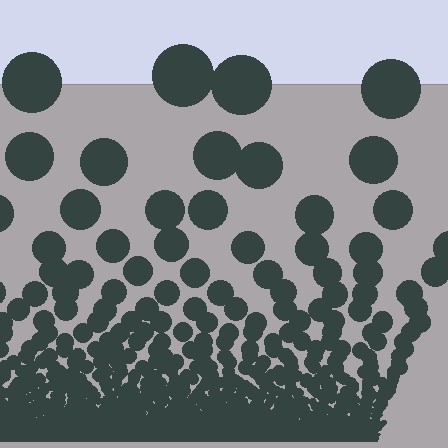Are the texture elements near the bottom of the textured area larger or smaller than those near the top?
Smaller. The gradient is inverted — elements near the bottom are smaller and denser.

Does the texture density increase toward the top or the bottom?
Density increases toward the bottom.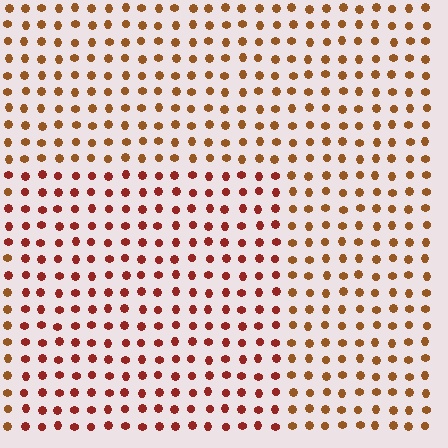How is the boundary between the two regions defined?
The boundary is defined purely by a slight shift in hue (about 27 degrees). Spacing, size, and orientation are identical on both sides.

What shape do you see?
I see a rectangle.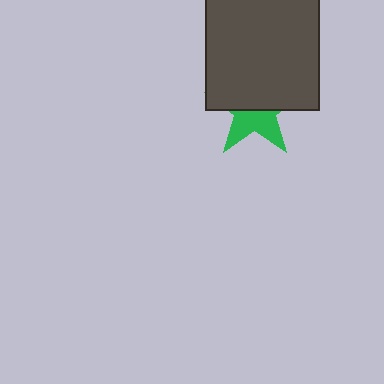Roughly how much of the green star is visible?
A small part of it is visible (roughly 42%).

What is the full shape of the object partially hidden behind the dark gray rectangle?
The partially hidden object is a green star.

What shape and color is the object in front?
The object in front is a dark gray rectangle.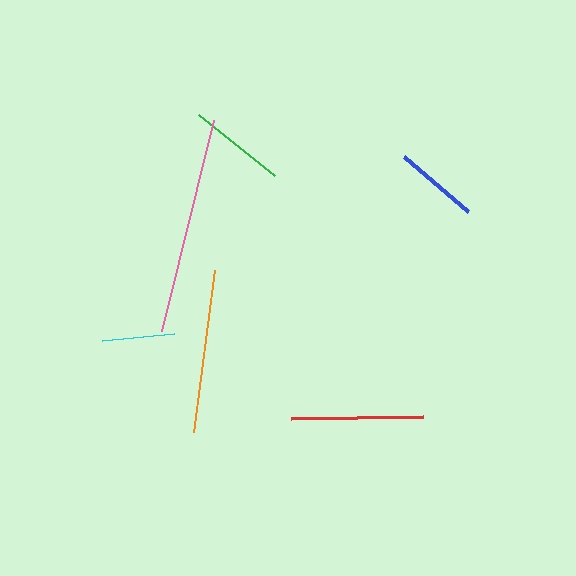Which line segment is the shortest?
The cyan line is the shortest at approximately 73 pixels.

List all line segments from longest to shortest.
From longest to shortest: pink, orange, red, green, blue, cyan.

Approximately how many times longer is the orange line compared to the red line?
The orange line is approximately 1.2 times the length of the red line.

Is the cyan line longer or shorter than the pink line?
The pink line is longer than the cyan line.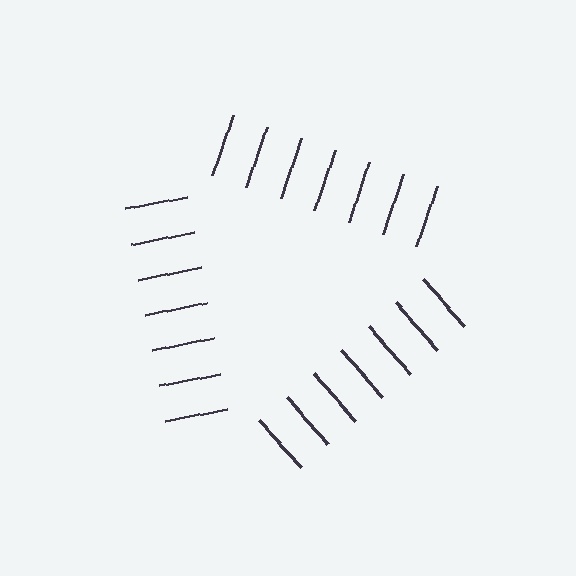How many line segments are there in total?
21 — 7 along each of the 3 edges.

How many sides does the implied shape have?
3 sides — the line-ends trace a triangle.